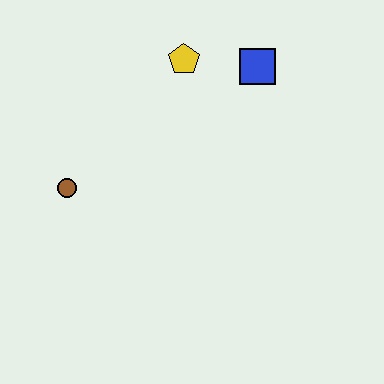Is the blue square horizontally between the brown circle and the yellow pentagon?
No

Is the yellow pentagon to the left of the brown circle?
No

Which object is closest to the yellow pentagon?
The blue square is closest to the yellow pentagon.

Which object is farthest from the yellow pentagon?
The brown circle is farthest from the yellow pentagon.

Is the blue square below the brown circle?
No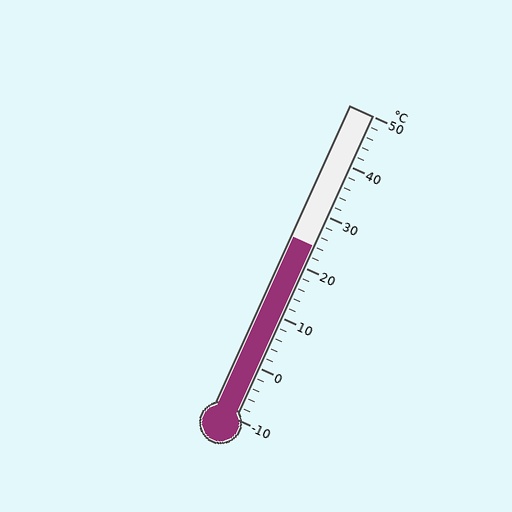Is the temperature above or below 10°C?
The temperature is above 10°C.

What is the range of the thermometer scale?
The thermometer scale ranges from -10°C to 50°C.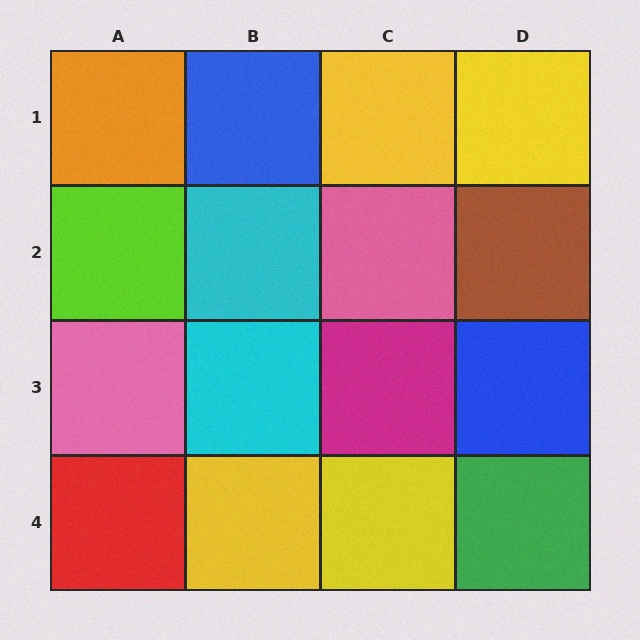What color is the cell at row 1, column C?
Yellow.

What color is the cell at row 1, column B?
Blue.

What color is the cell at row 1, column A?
Orange.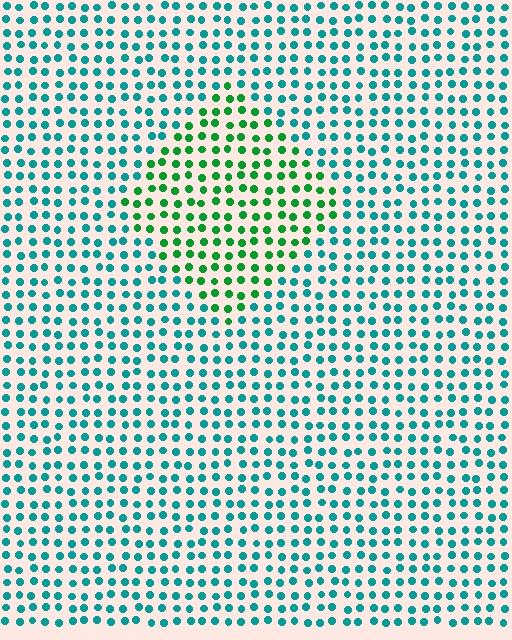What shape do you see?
I see a diamond.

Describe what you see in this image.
The image is filled with small teal elements in a uniform arrangement. A diamond-shaped region is visible where the elements are tinted to a slightly different hue, forming a subtle color boundary.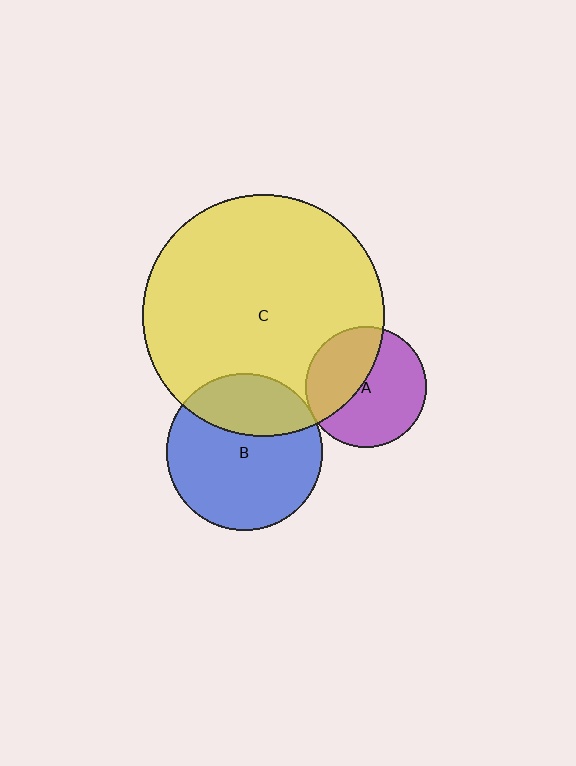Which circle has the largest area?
Circle C (yellow).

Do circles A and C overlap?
Yes.